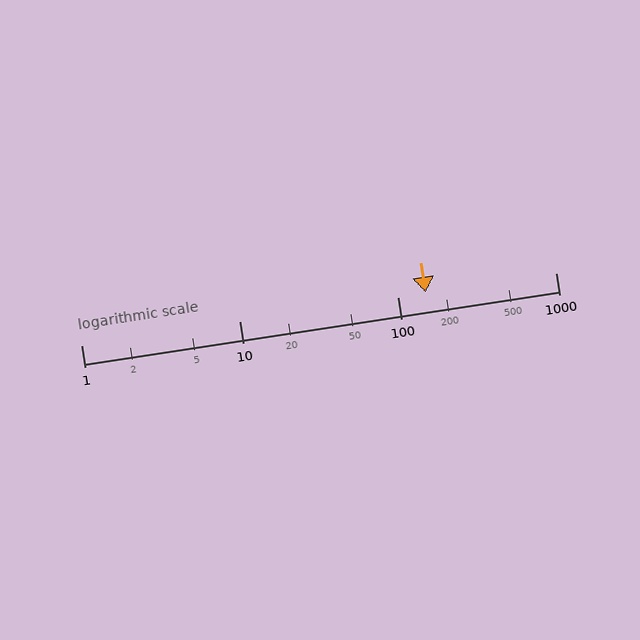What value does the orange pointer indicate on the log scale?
The pointer indicates approximately 150.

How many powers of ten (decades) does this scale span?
The scale spans 3 decades, from 1 to 1000.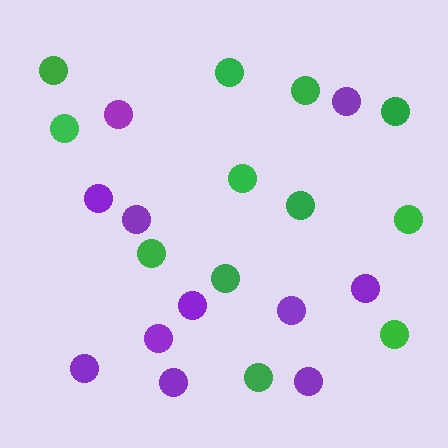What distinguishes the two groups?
There are 2 groups: one group of purple circles (11) and one group of green circles (12).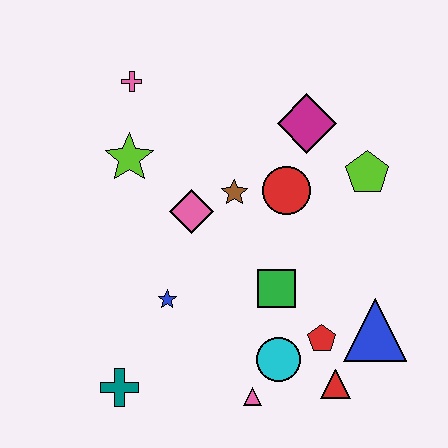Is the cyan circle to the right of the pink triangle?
Yes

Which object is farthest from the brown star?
The teal cross is farthest from the brown star.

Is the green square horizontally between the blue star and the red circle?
Yes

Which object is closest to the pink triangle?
The cyan circle is closest to the pink triangle.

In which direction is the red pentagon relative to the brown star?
The red pentagon is below the brown star.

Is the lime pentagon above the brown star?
Yes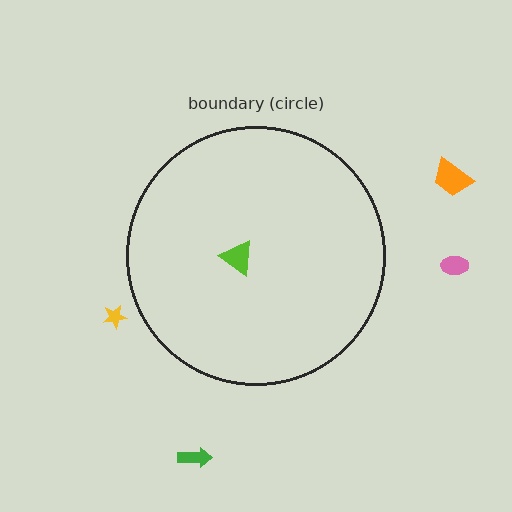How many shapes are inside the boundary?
1 inside, 4 outside.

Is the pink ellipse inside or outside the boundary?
Outside.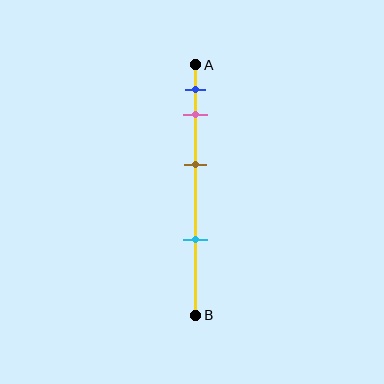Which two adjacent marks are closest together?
The blue and pink marks are the closest adjacent pair.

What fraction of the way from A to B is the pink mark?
The pink mark is approximately 20% (0.2) of the way from A to B.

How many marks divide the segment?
There are 4 marks dividing the segment.